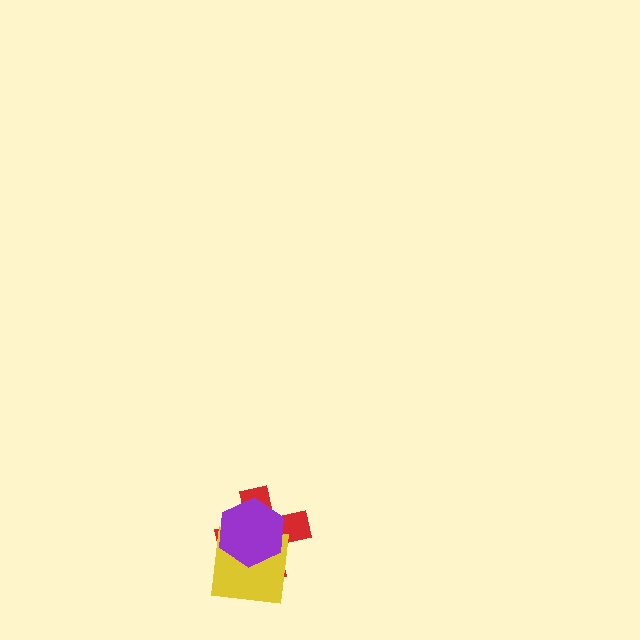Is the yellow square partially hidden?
Yes, it is partially covered by another shape.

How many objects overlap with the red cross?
2 objects overlap with the red cross.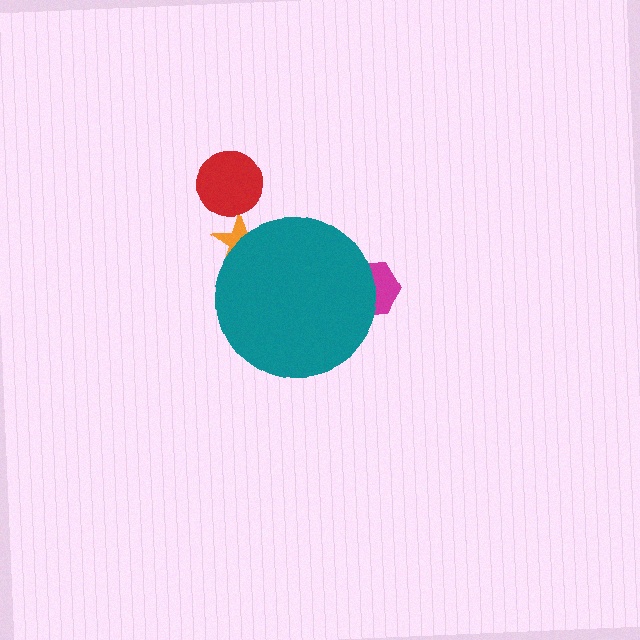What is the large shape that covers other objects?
A teal circle.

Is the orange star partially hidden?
Yes, the orange star is partially hidden behind the teal circle.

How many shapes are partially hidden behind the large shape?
2 shapes are partially hidden.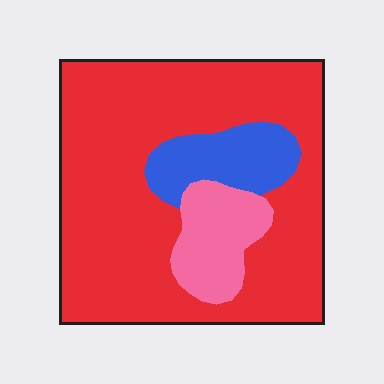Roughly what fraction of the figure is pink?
Pink covers about 10% of the figure.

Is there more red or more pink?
Red.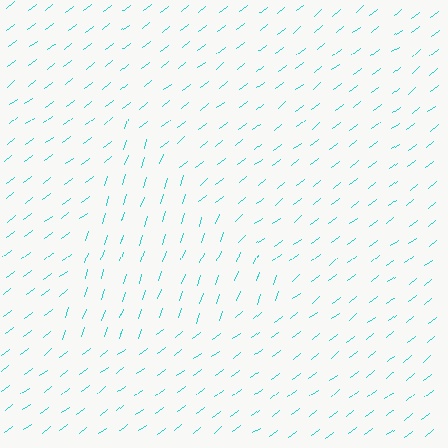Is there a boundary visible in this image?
Yes, there is a texture boundary formed by a change in line orientation.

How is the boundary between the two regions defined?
The boundary is defined purely by a change in line orientation (approximately 33 degrees difference). All lines are the same color and thickness.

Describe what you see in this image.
The image is filled with small cyan line segments. A triangle region in the image has lines oriented differently from the surrounding lines, creating a visible texture boundary.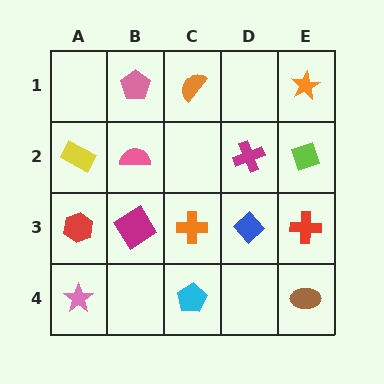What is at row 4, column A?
A pink star.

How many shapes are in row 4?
3 shapes.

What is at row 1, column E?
An orange star.